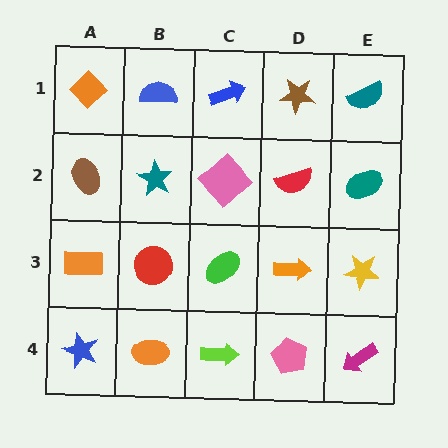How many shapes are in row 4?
5 shapes.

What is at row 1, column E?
A teal semicircle.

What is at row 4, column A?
A blue star.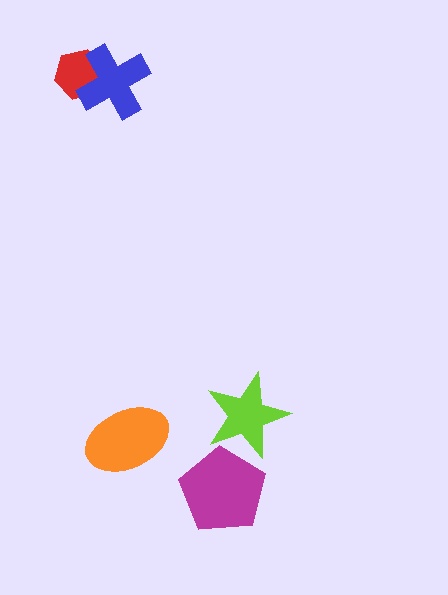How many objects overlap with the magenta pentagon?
1 object overlaps with the magenta pentagon.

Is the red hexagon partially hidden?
Yes, it is partially covered by another shape.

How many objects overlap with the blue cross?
1 object overlaps with the blue cross.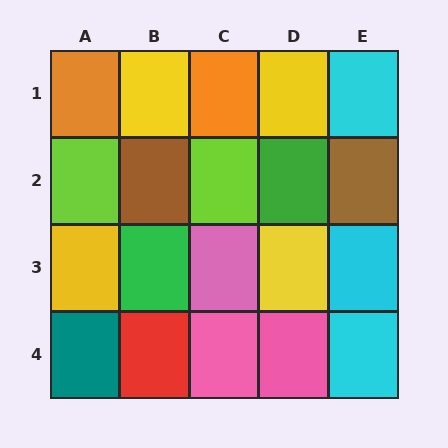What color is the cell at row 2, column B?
Brown.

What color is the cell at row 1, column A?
Orange.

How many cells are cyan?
3 cells are cyan.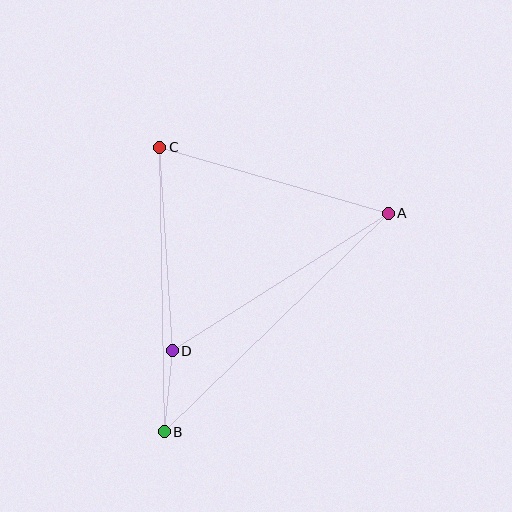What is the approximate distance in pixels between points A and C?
The distance between A and C is approximately 238 pixels.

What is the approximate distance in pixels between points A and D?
The distance between A and D is approximately 256 pixels.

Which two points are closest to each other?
Points B and D are closest to each other.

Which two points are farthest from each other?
Points A and B are farthest from each other.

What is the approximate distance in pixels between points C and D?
The distance between C and D is approximately 204 pixels.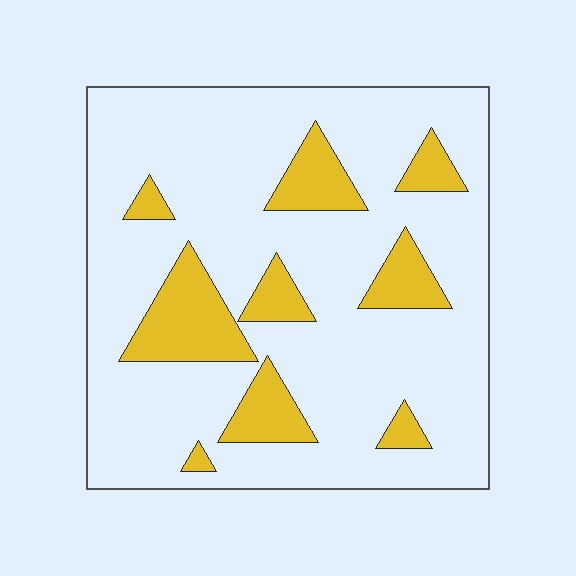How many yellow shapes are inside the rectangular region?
9.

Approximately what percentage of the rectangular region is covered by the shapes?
Approximately 20%.